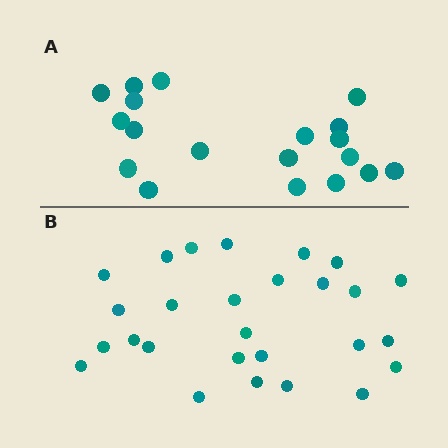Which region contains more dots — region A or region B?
Region B (the bottom region) has more dots.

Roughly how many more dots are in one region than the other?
Region B has roughly 8 or so more dots than region A.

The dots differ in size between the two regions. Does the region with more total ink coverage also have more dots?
No. Region A has more total ink coverage because its dots are larger, but region B actually contains more individual dots. Total area can be misleading — the number of items is what matters here.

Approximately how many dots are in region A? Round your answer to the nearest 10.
About 20 dots. (The exact count is 19, which rounds to 20.)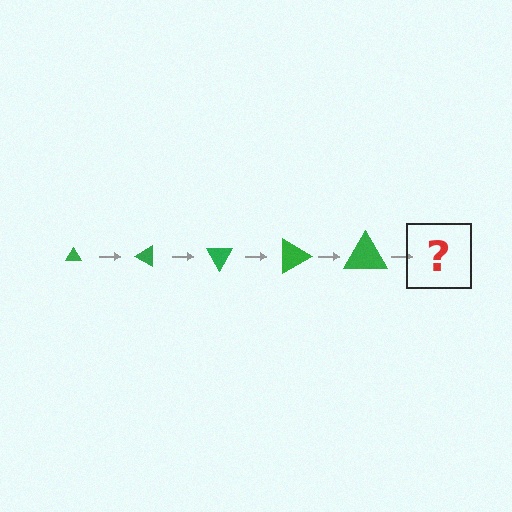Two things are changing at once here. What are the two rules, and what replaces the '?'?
The two rules are that the triangle grows larger each step and it rotates 30 degrees each step. The '?' should be a triangle, larger than the previous one and rotated 150 degrees from the start.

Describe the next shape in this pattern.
It should be a triangle, larger than the previous one and rotated 150 degrees from the start.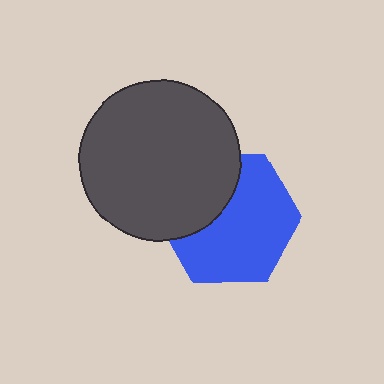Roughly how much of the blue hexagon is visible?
Most of it is visible (roughly 67%).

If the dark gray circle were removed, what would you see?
You would see the complete blue hexagon.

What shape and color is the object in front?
The object in front is a dark gray circle.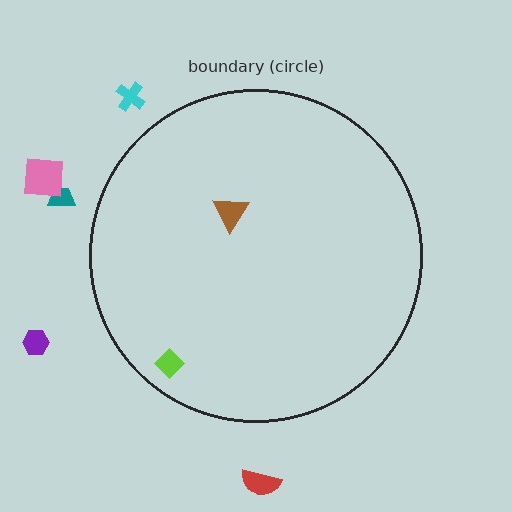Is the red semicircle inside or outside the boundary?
Outside.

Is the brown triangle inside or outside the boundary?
Inside.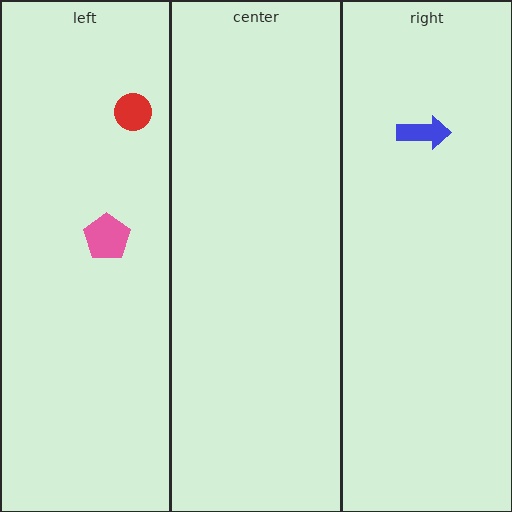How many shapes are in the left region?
2.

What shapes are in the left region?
The pink pentagon, the red circle.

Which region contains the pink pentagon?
The left region.